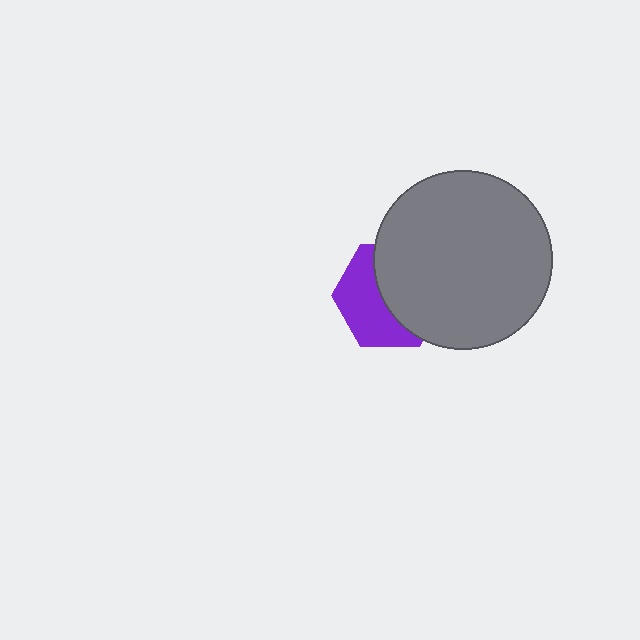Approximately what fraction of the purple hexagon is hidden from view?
Roughly 53% of the purple hexagon is hidden behind the gray circle.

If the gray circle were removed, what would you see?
You would see the complete purple hexagon.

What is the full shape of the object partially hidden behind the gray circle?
The partially hidden object is a purple hexagon.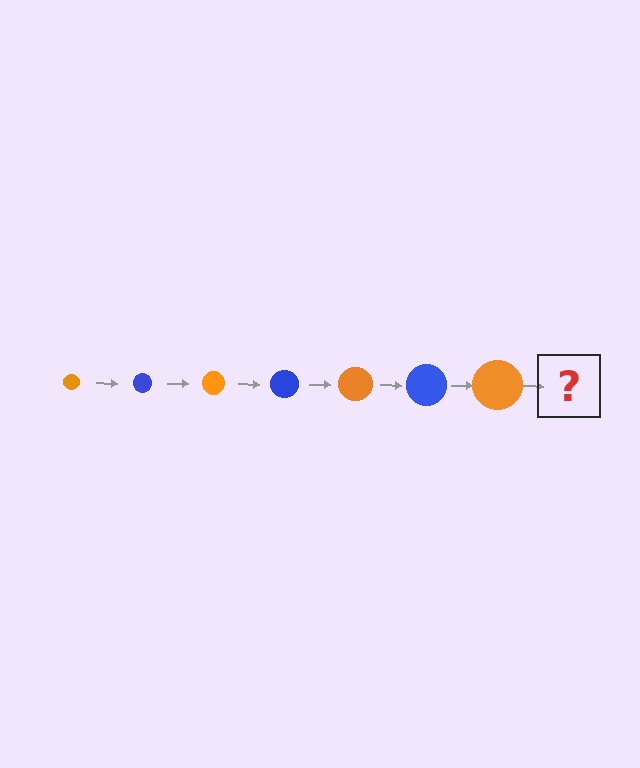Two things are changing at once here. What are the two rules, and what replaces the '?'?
The two rules are that the circle grows larger each step and the color cycles through orange and blue. The '?' should be a blue circle, larger than the previous one.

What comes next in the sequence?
The next element should be a blue circle, larger than the previous one.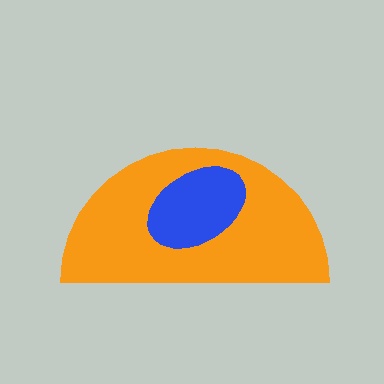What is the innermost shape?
The blue ellipse.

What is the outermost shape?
The orange semicircle.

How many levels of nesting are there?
2.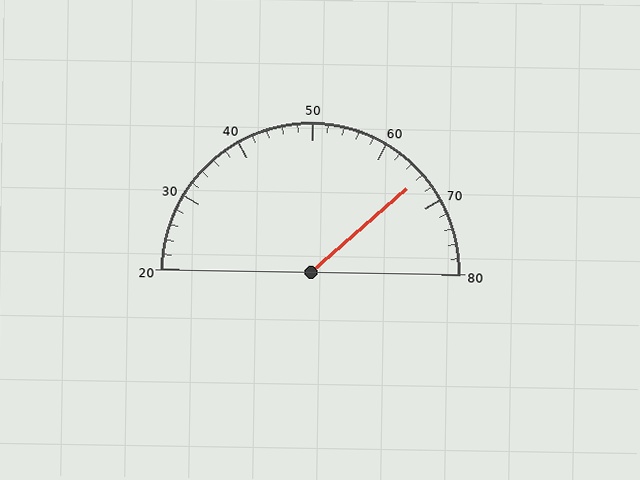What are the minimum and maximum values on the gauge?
The gauge ranges from 20 to 80.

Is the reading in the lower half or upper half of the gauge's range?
The reading is in the upper half of the range (20 to 80).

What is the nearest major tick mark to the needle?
The nearest major tick mark is 70.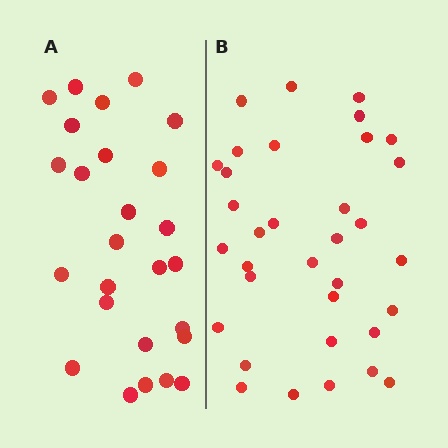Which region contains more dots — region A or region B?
Region B (the right region) has more dots.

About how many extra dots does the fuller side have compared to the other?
Region B has roughly 8 or so more dots than region A.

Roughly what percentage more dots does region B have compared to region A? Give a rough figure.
About 30% more.